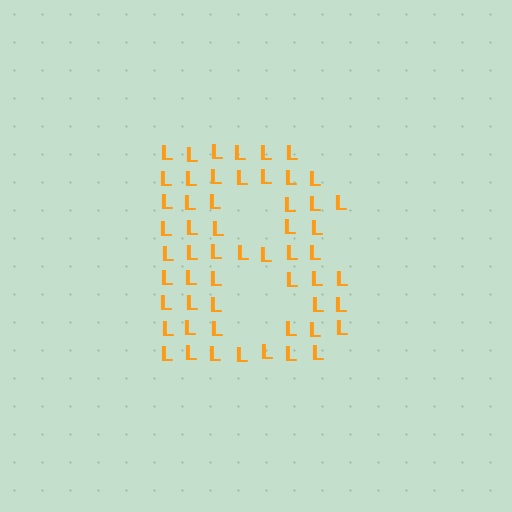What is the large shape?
The large shape is the letter B.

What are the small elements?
The small elements are letter L's.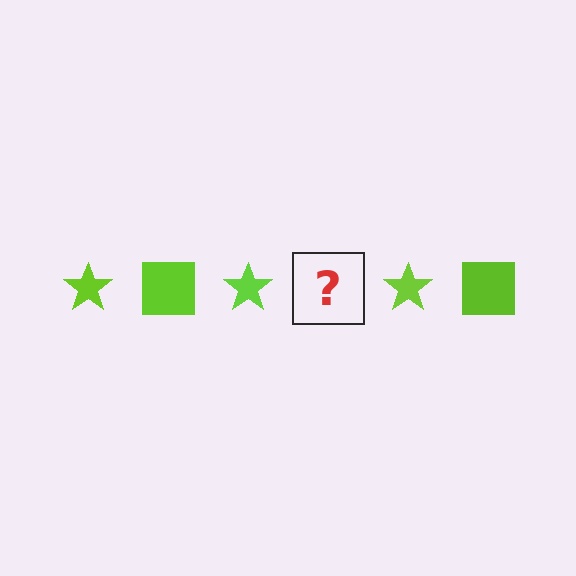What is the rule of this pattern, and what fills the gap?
The rule is that the pattern cycles through star, square shapes in lime. The gap should be filled with a lime square.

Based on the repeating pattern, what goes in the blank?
The blank should be a lime square.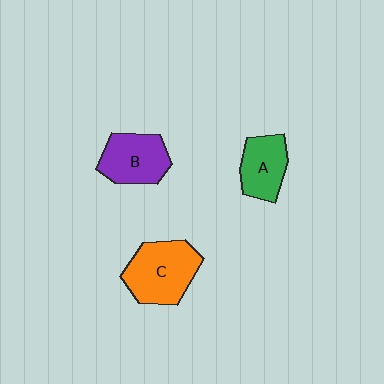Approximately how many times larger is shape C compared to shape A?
Approximately 1.5 times.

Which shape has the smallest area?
Shape A (green).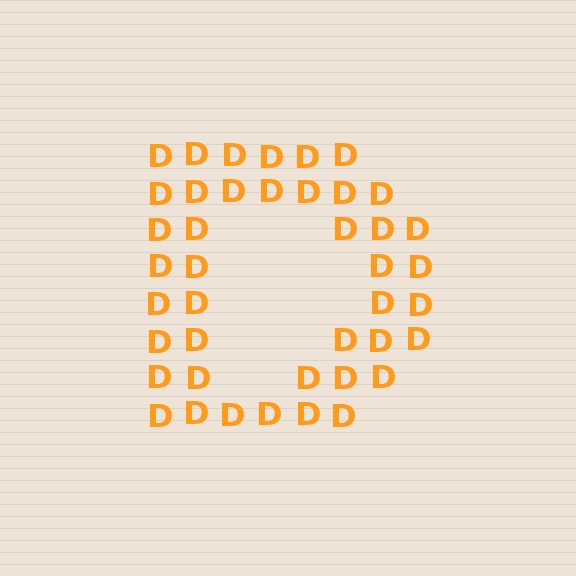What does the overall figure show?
The overall figure shows the letter D.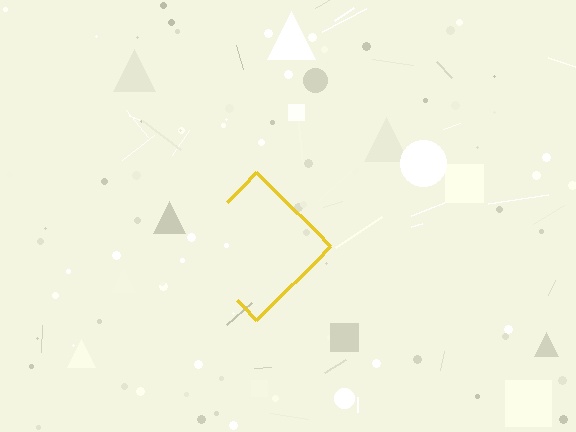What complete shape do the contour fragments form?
The contour fragments form a diamond.